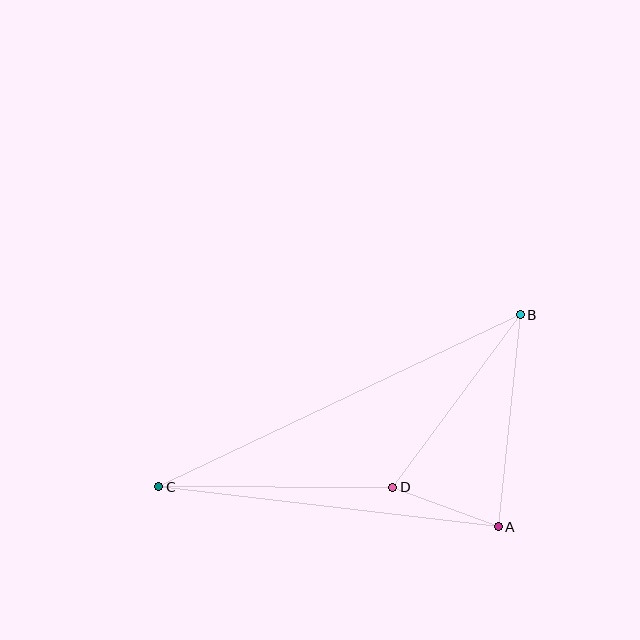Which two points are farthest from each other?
Points B and C are farthest from each other.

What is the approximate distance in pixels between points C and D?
The distance between C and D is approximately 234 pixels.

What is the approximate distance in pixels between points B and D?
The distance between B and D is approximately 214 pixels.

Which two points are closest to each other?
Points A and D are closest to each other.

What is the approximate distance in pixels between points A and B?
The distance between A and B is approximately 213 pixels.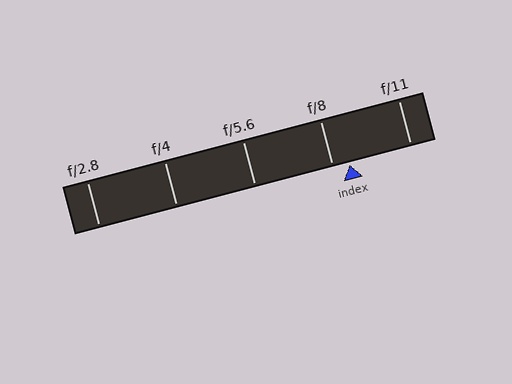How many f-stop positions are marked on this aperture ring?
There are 5 f-stop positions marked.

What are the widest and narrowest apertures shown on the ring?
The widest aperture shown is f/2.8 and the narrowest is f/11.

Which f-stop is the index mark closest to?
The index mark is closest to f/8.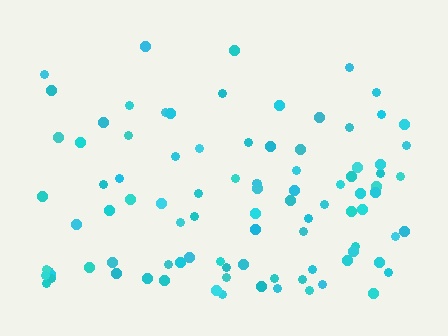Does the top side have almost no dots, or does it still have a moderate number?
Still a moderate number, just noticeably fewer than the bottom.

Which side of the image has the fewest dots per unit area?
The top.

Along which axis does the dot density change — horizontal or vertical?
Vertical.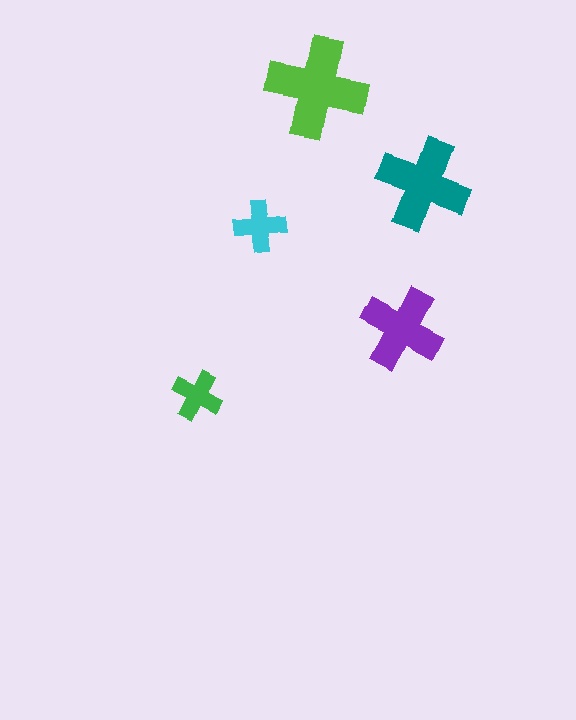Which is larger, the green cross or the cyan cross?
The cyan one.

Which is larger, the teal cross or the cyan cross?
The teal one.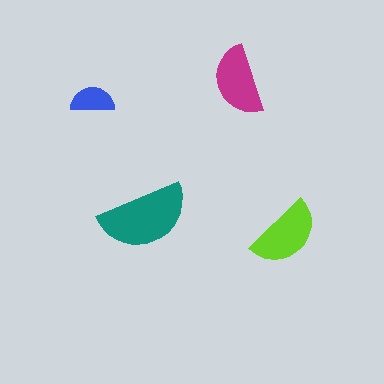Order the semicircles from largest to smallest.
the teal one, the lime one, the magenta one, the blue one.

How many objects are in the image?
There are 4 objects in the image.